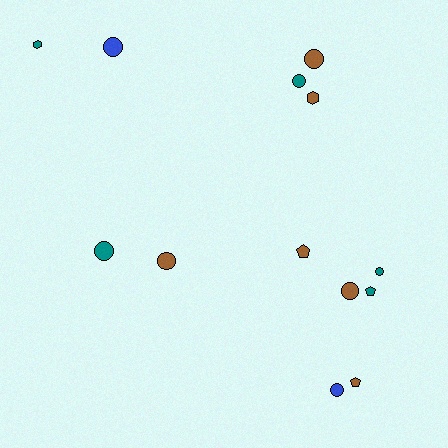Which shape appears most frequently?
Circle, with 8 objects.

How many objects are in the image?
There are 13 objects.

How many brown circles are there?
There are 3 brown circles.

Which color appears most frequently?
Brown, with 6 objects.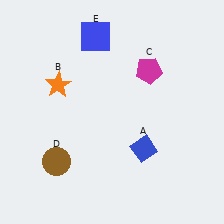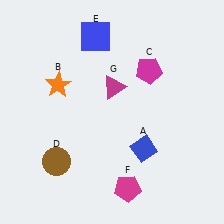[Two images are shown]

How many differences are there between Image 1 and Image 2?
There are 2 differences between the two images.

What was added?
A magenta pentagon (F), a magenta triangle (G) were added in Image 2.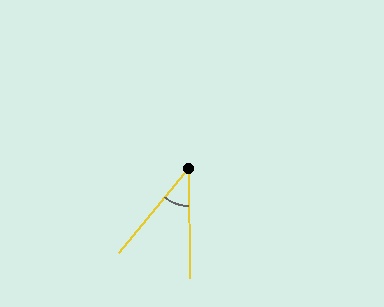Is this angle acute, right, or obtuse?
It is acute.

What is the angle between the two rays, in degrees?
Approximately 40 degrees.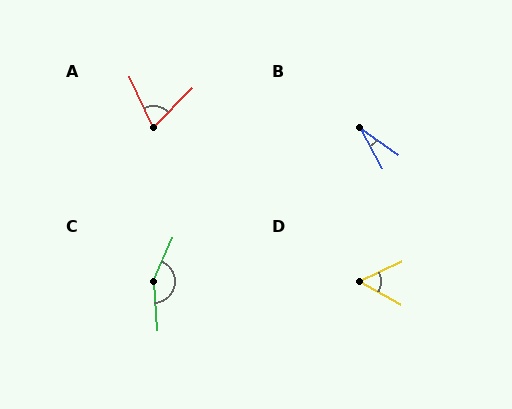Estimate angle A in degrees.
Approximately 70 degrees.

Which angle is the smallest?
B, at approximately 27 degrees.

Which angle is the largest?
C, at approximately 152 degrees.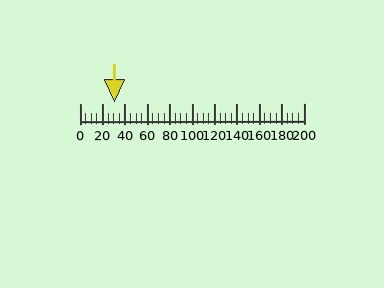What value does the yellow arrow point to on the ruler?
The yellow arrow points to approximately 30.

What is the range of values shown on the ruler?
The ruler shows values from 0 to 200.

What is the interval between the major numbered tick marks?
The major tick marks are spaced 20 units apart.